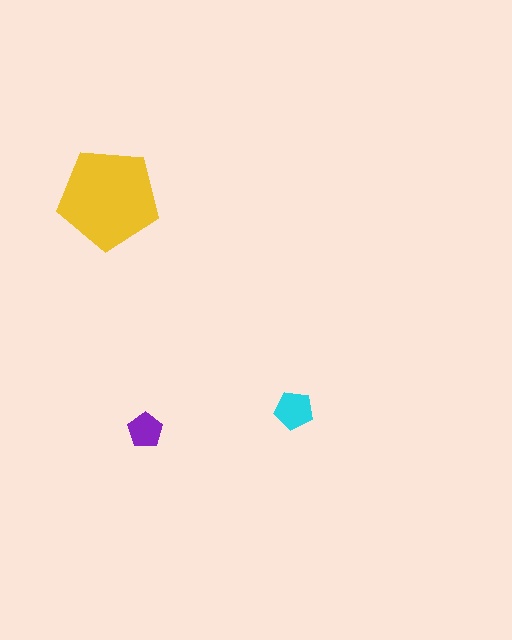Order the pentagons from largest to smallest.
the yellow one, the cyan one, the purple one.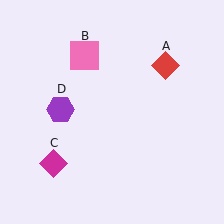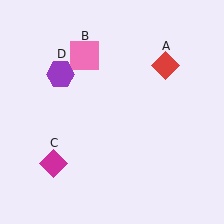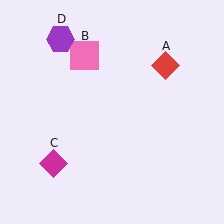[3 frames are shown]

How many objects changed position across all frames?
1 object changed position: purple hexagon (object D).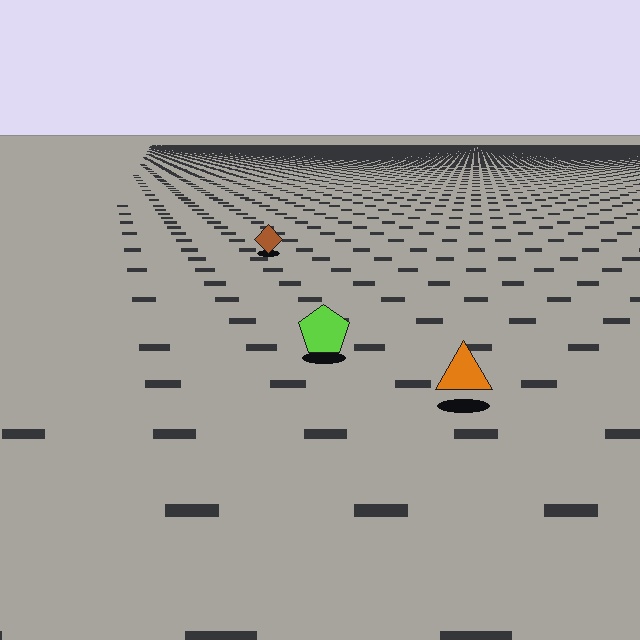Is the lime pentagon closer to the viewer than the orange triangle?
No. The orange triangle is closer — you can tell from the texture gradient: the ground texture is coarser near it.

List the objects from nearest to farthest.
From nearest to farthest: the orange triangle, the lime pentagon, the brown diamond.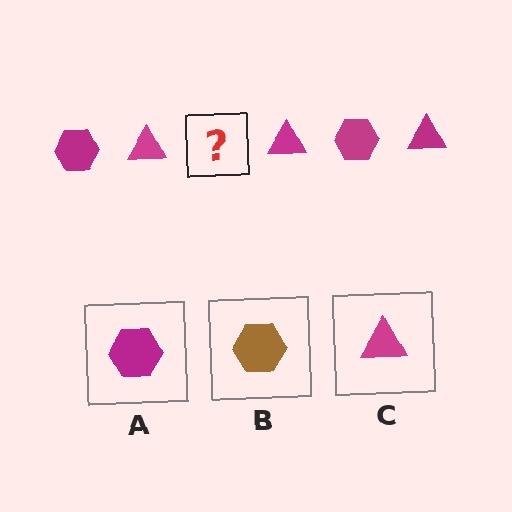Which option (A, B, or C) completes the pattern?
A.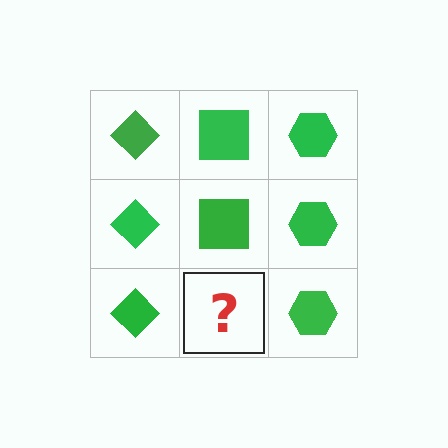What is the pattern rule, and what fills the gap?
The rule is that each column has a consistent shape. The gap should be filled with a green square.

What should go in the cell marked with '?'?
The missing cell should contain a green square.